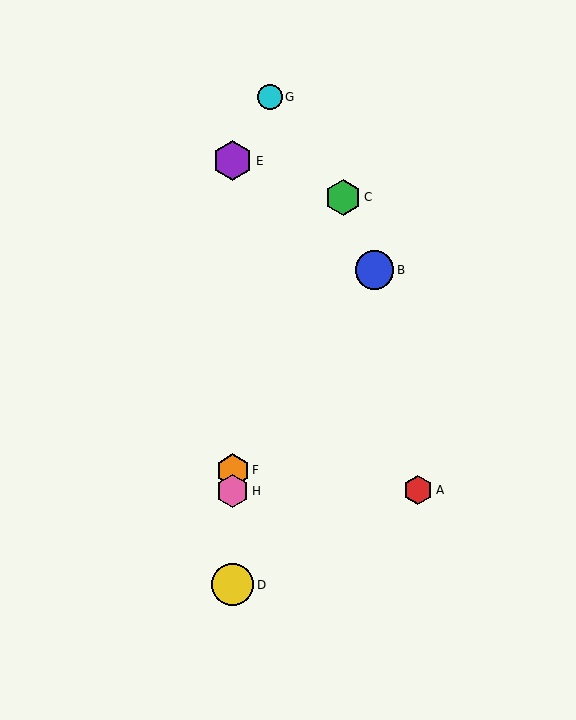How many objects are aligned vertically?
4 objects (D, E, F, H) are aligned vertically.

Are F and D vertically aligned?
Yes, both are at x≈233.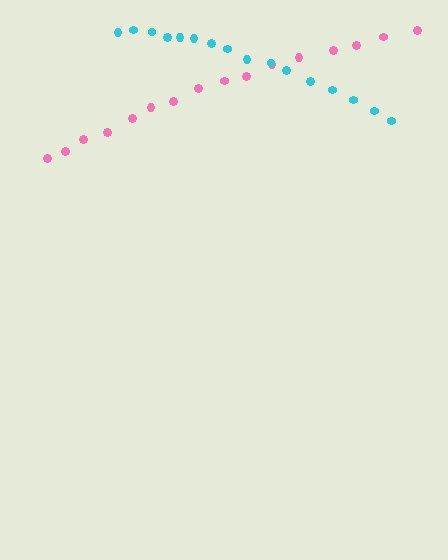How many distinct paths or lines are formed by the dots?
There are 2 distinct paths.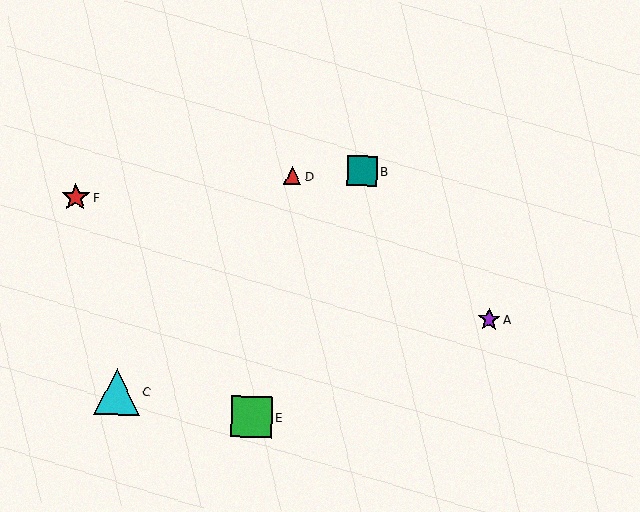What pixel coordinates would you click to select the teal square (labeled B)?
Click at (362, 171) to select the teal square B.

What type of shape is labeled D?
Shape D is a red triangle.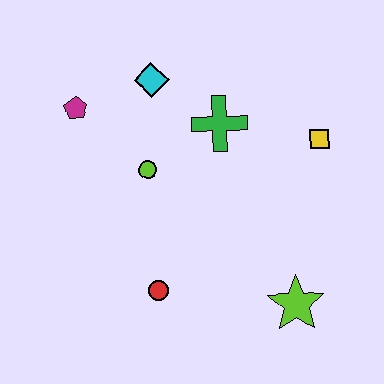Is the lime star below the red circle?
Yes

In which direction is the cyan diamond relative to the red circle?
The cyan diamond is above the red circle.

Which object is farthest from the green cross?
The lime star is farthest from the green cross.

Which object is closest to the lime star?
The red circle is closest to the lime star.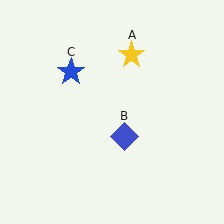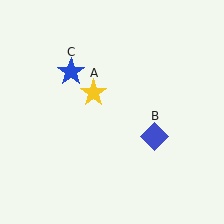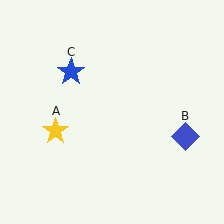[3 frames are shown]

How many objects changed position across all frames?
2 objects changed position: yellow star (object A), blue diamond (object B).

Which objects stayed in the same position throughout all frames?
Blue star (object C) remained stationary.